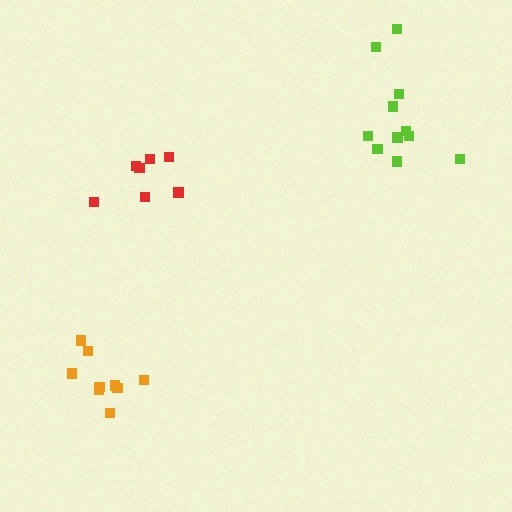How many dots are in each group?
Group 1: 9 dots, Group 2: 7 dots, Group 3: 11 dots (27 total).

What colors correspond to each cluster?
The clusters are colored: orange, red, lime.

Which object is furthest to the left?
The orange cluster is leftmost.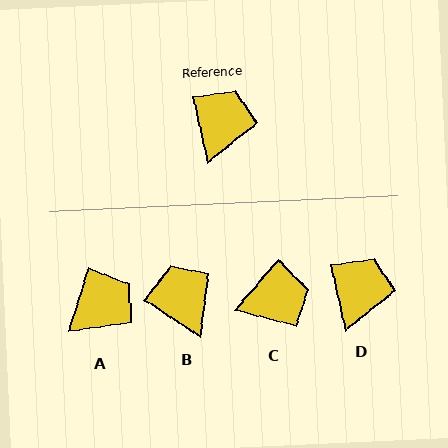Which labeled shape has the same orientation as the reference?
D.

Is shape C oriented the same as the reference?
No, it is off by about 53 degrees.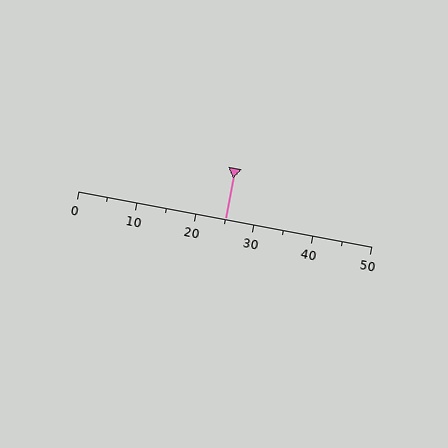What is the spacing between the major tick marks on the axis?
The major ticks are spaced 10 apart.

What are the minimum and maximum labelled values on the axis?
The axis runs from 0 to 50.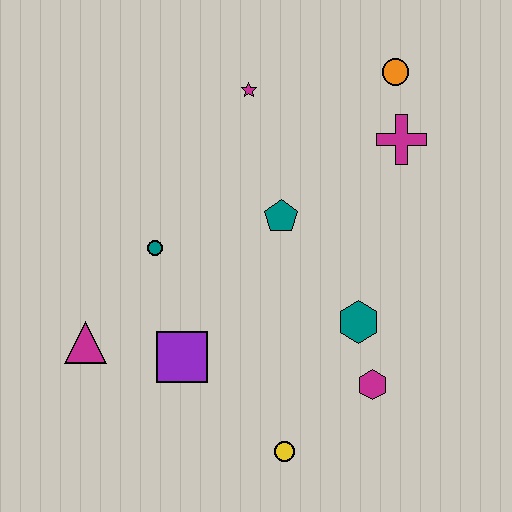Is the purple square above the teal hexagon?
No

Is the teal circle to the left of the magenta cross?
Yes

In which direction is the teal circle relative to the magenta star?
The teal circle is below the magenta star.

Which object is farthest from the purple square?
The orange circle is farthest from the purple square.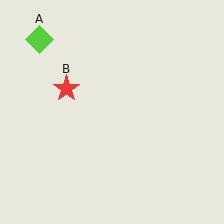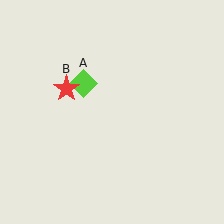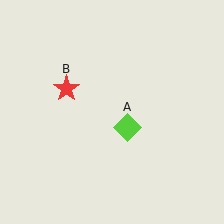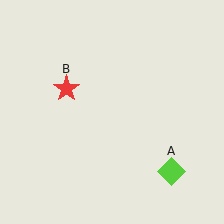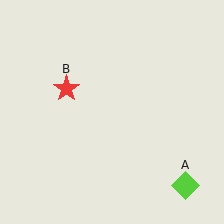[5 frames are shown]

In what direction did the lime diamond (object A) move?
The lime diamond (object A) moved down and to the right.